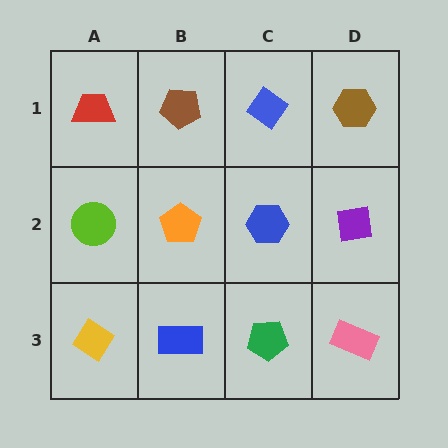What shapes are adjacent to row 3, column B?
An orange pentagon (row 2, column B), a yellow diamond (row 3, column A), a green pentagon (row 3, column C).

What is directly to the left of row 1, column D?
A blue diamond.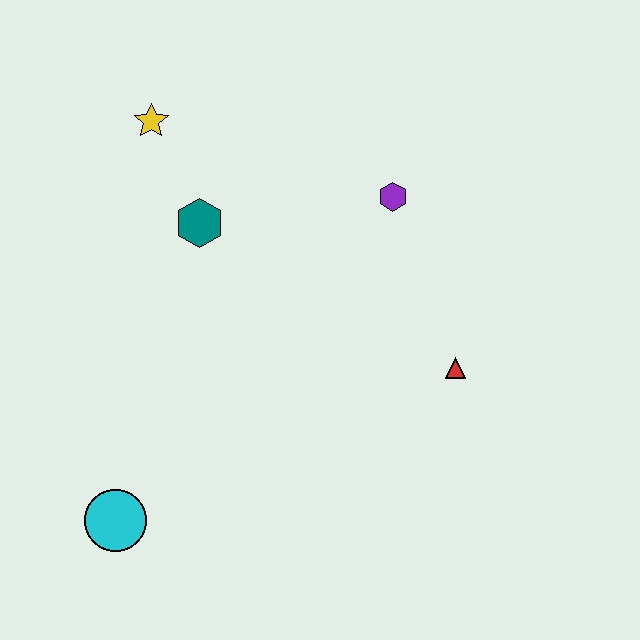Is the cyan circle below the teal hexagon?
Yes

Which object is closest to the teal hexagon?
The yellow star is closest to the teal hexagon.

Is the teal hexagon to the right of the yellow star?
Yes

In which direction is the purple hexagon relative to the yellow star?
The purple hexagon is to the right of the yellow star.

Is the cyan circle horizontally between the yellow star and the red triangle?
No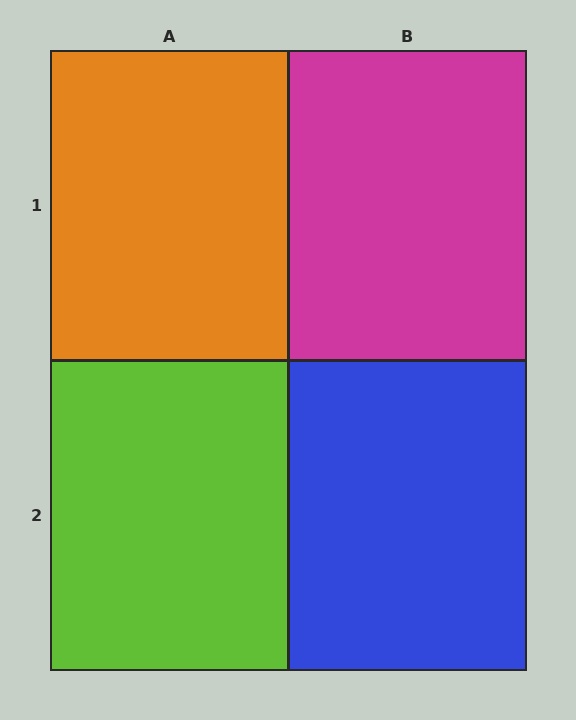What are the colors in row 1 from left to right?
Orange, magenta.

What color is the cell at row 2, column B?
Blue.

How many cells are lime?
1 cell is lime.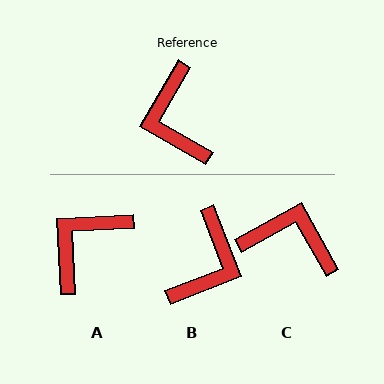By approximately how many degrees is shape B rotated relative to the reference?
Approximately 141 degrees counter-clockwise.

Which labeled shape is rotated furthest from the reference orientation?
B, about 141 degrees away.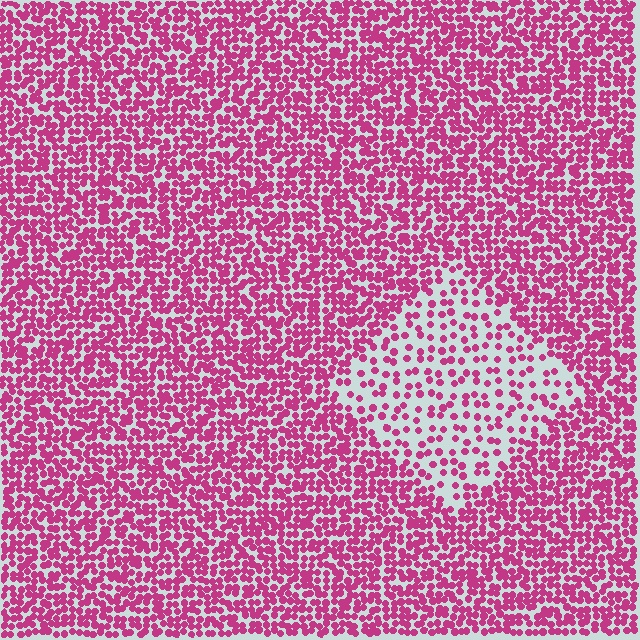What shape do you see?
I see a diamond.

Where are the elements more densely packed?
The elements are more densely packed outside the diamond boundary.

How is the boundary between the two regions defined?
The boundary is defined by a change in element density (approximately 2.3x ratio). All elements are the same color, size, and shape.